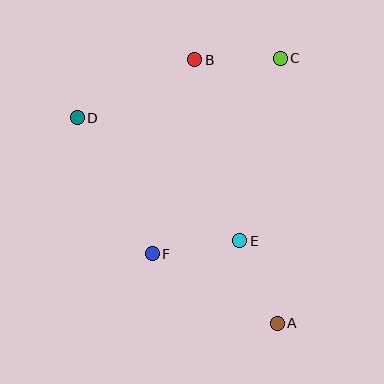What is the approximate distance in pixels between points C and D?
The distance between C and D is approximately 211 pixels.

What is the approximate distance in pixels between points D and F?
The distance between D and F is approximately 155 pixels.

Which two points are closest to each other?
Points B and C are closest to each other.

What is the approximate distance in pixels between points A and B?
The distance between A and B is approximately 276 pixels.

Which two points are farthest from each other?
Points A and D are farthest from each other.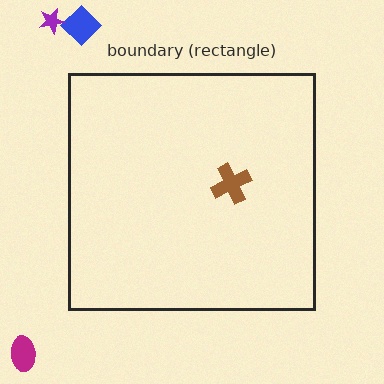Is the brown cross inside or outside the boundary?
Inside.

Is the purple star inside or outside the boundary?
Outside.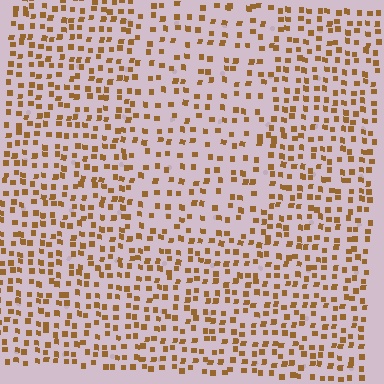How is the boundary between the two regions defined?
The boundary is defined by a change in element density (approximately 1.6x ratio). All elements are the same color, size, and shape.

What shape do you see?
I see a rectangle.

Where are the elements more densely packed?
The elements are more densely packed outside the rectangle boundary.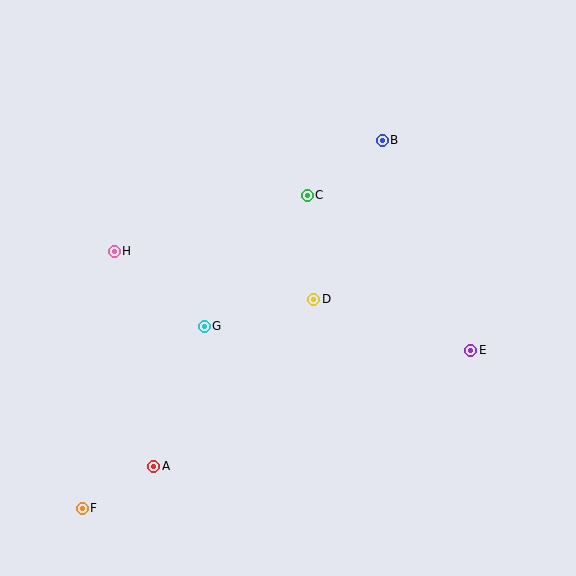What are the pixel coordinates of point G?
Point G is at (204, 326).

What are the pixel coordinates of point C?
Point C is at (307, 195).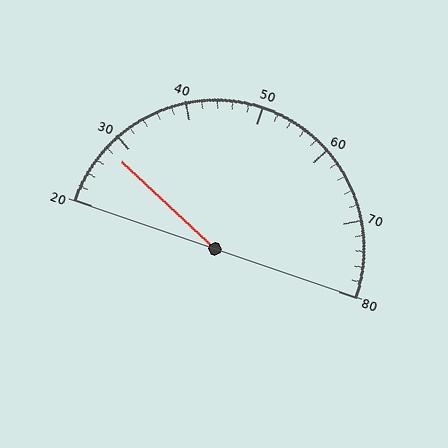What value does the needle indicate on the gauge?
The needle indicates approximately 28.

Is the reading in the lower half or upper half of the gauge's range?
The reading is in the lower half of the range (20 to 80).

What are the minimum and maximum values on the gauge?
The gauge ranges from 20 to 80.